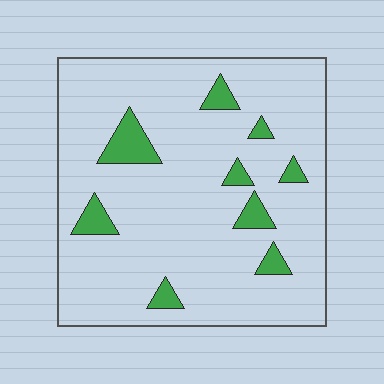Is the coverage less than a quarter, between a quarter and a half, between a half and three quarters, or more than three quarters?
Less than a quarter.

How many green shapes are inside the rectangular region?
9.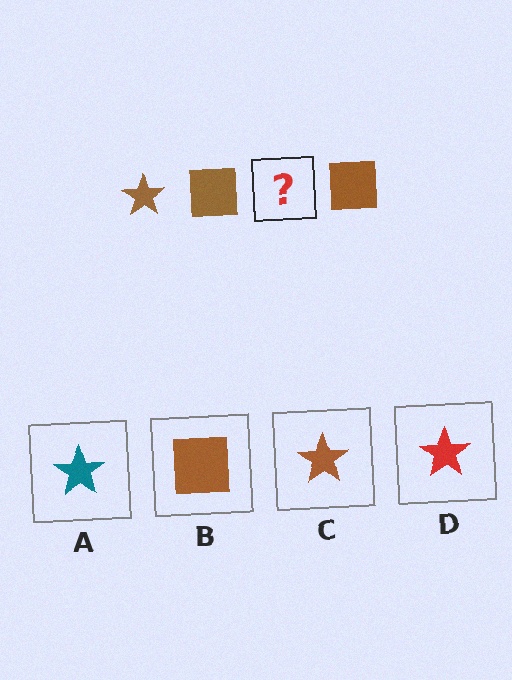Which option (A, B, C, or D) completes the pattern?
C.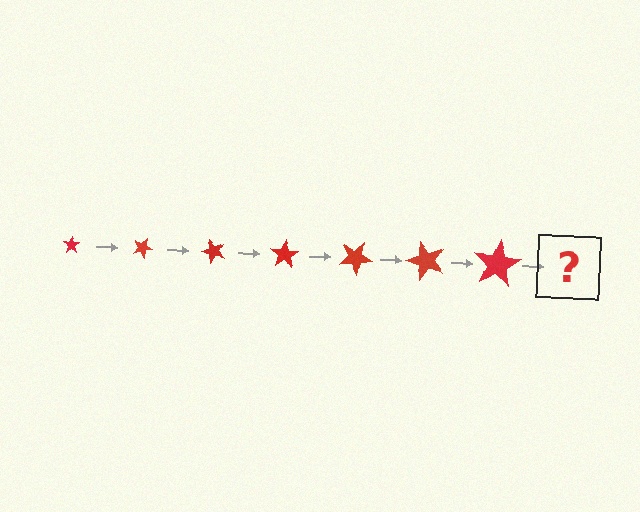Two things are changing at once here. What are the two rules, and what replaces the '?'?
The two rules are that the star grows larger each step and it rotates 25 degrees each step. The '?' should be a star, larger than the previous one and rotated 175 degrees from the start.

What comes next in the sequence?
The next element should be a star, larger than the previous one and rotated 175 degrees from the start.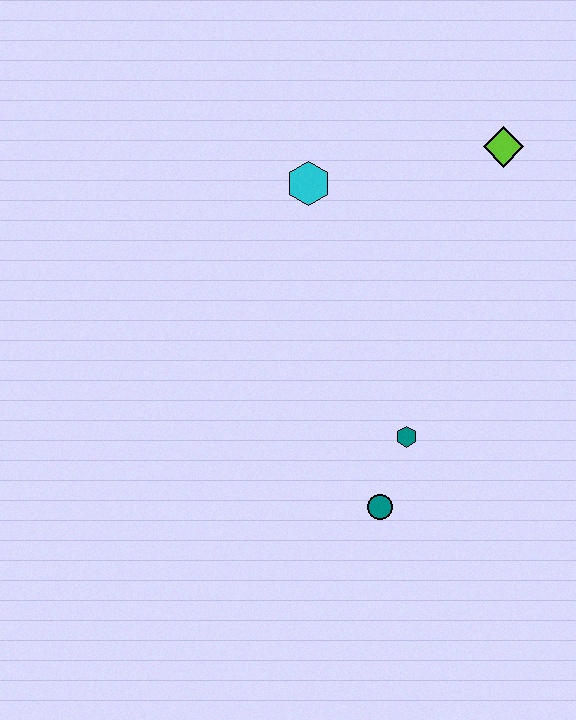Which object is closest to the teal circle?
The teal hexagon is closest to the teal circle.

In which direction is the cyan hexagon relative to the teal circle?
The cyan hexagon is above the teal circle.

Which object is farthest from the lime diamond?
The teal circle is farthest from the lime diamond.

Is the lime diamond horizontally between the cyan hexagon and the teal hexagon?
No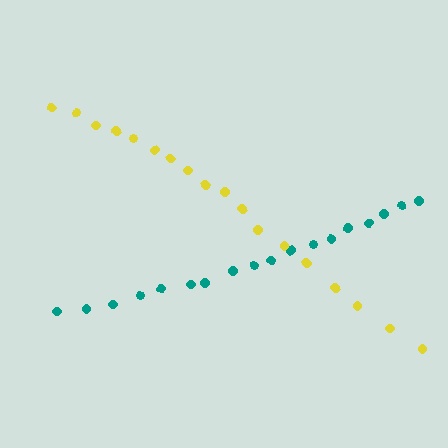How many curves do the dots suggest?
There are 2 distinct paths.